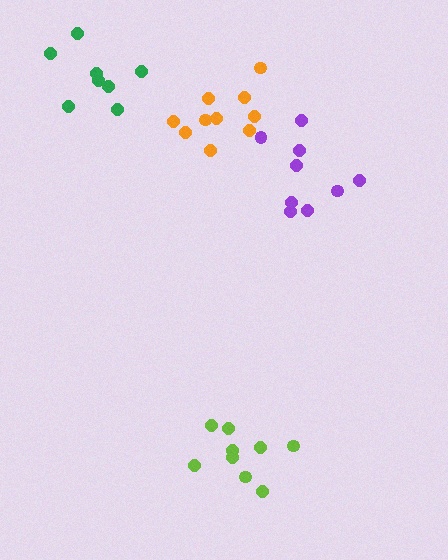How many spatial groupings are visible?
There are 4 spatial groupings.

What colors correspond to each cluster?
The clusters are colored: lime, purple, orange, green.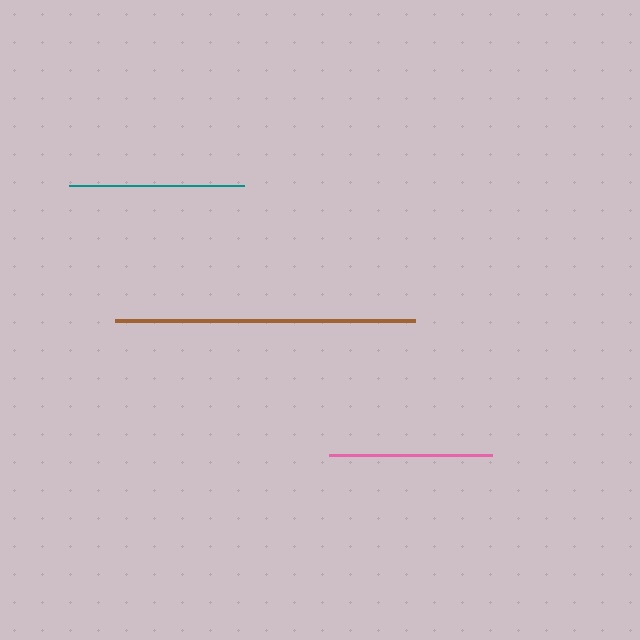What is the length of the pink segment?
The pink segment is approximately 162 pixels long.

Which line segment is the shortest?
The pink line is the shortest at approximately 162 pixels.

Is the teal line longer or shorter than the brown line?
The brown line is longer than the teal line.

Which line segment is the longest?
The brown line is the longest at approximately 300 pixels.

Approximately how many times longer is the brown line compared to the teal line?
The brown line is approximately 1.7 times the length of the teal line.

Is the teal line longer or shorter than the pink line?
The teal line is longer than the pink line.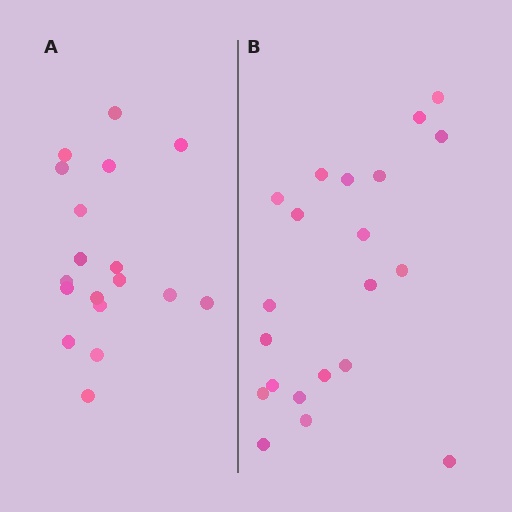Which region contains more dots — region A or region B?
Region B (the right region) has more dots.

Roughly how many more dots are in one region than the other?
Region B has just a few more — roughly 2 or 3 more dots than region A.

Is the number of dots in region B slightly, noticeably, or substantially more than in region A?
Region B has only slightly more — the two regions are fairly close. The ratio is roughly 1.2 to 1.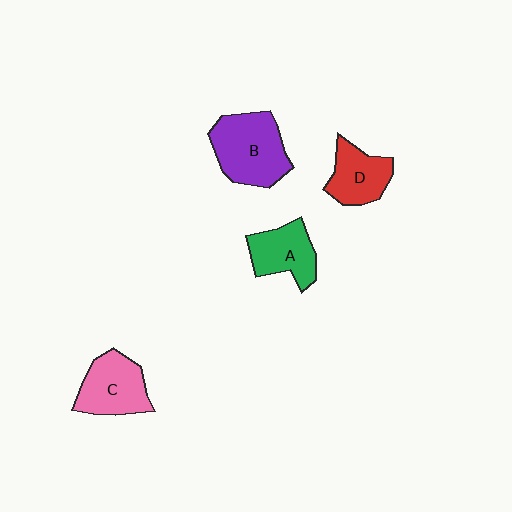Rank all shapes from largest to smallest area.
From largest to smallest: B (purple), C (pink), A (green), D (red).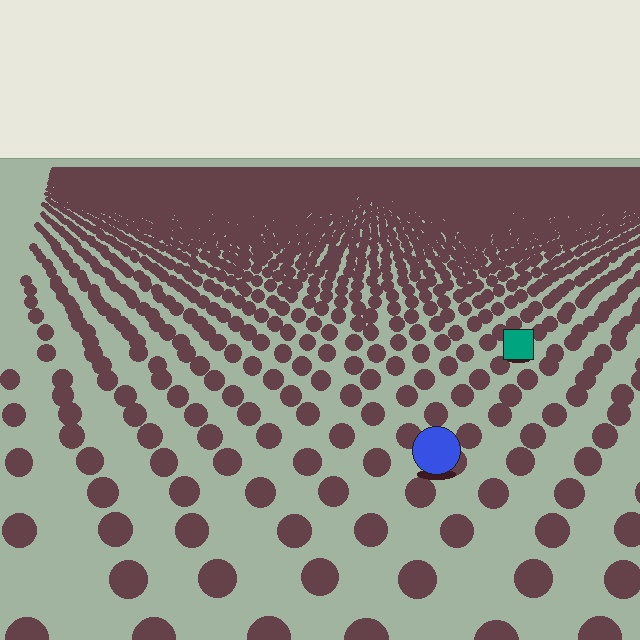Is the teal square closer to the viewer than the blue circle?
No. The blue circle is closer — you can tell from the texture gradient: the ground texture is coarser near it.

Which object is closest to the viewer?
The blue circle is closest. The texture marks near it are larger and more spread out.